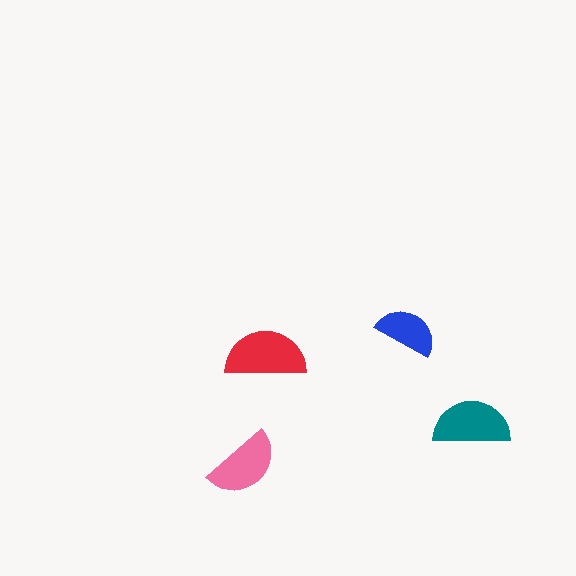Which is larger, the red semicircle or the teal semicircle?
The red one.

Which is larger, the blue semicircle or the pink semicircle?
The pink one.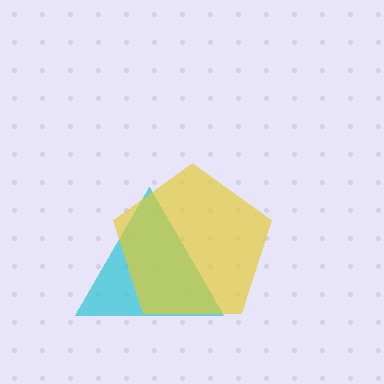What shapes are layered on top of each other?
The layered shapes are: a cyan triangle, a yellow pentagon.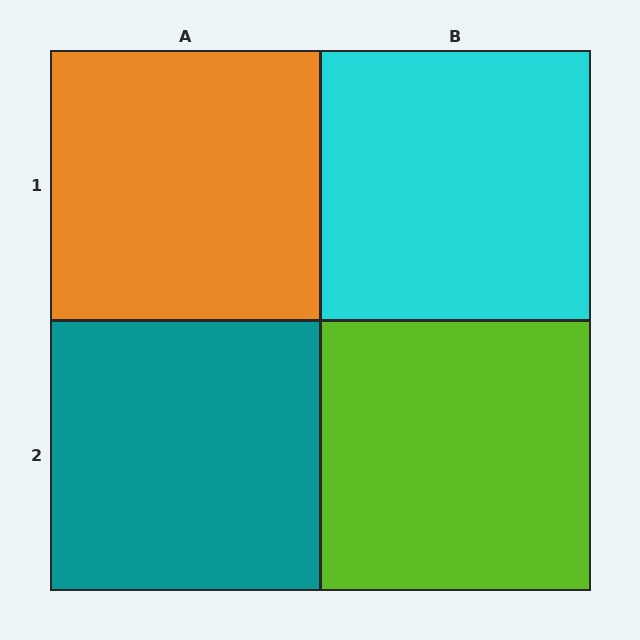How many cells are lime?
1 cell is lime.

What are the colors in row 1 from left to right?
Orange, cyan.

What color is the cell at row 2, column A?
Teal.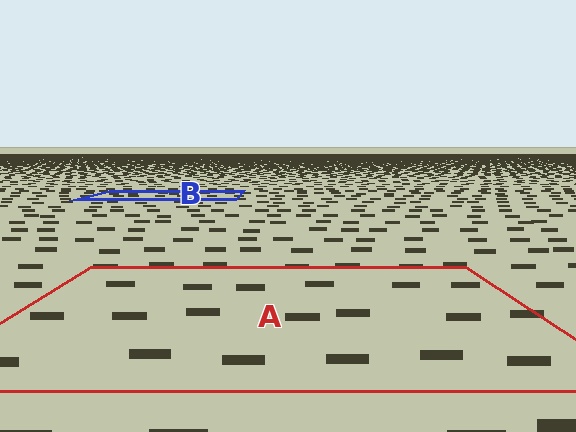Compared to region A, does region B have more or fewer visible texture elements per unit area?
Region B has more texture elements per unit area — they are packed more densely because it is farther away.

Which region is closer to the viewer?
Region A is closer. The texture elements there are larger and more spread out.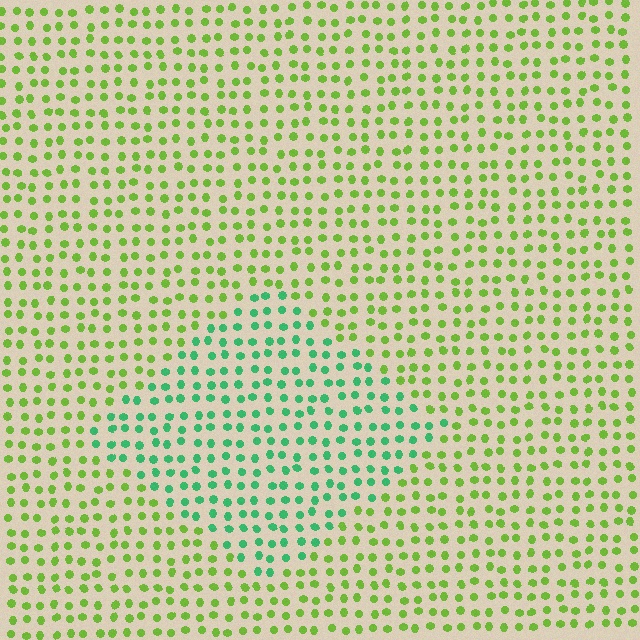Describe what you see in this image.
The image is filled with small lime elements in a uniform arrangement. A diamond-shaped region is visible where the elements are tinted to a slightly different hue, forming a subtle color boundary.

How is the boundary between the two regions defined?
The boundary is defined purely by a slight shift in hue (about 49 degrees). Spacing, size, and orientation are identical on both sides.